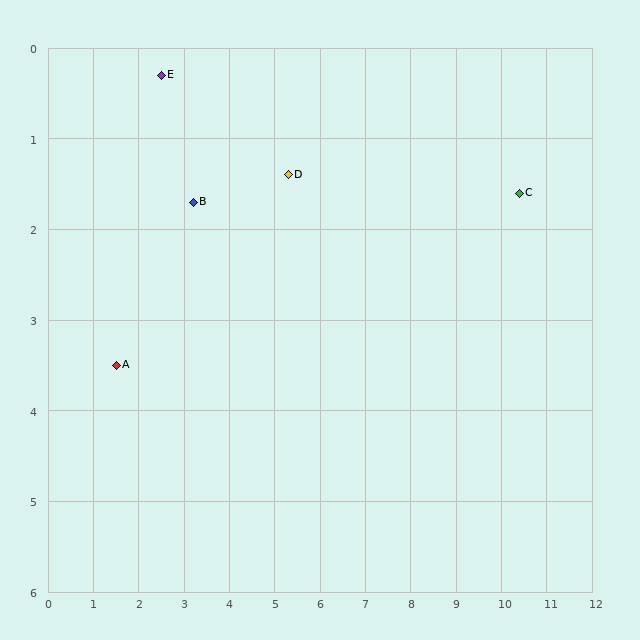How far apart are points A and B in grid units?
Points A and B are about 2.5 grid units apart.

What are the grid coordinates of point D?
Point D is at approximately (5.3, 1.4).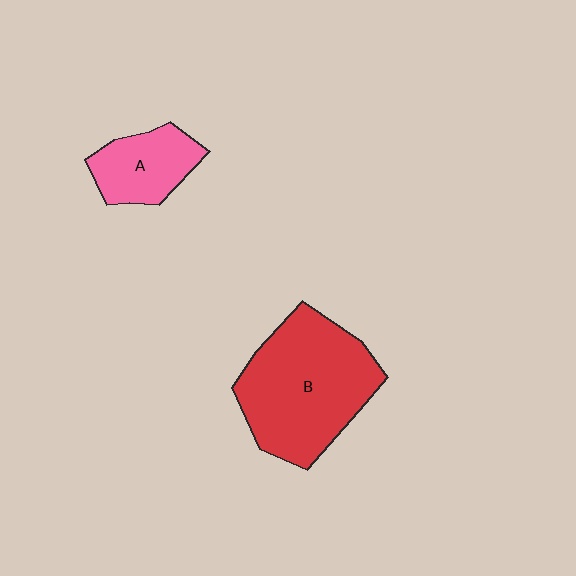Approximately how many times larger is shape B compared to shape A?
Approximately 2.3 times.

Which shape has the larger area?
Shape B (red).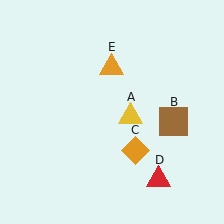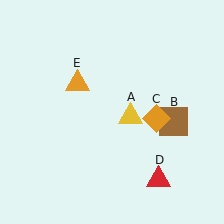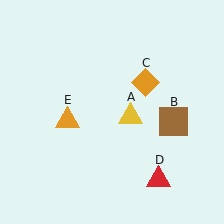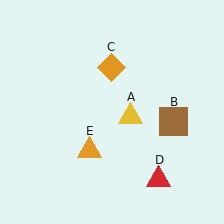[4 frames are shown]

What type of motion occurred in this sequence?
The orange diamond (object C), orange triangle (object E) rotated counterclockwise around the center of the scene.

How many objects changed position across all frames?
2 objects changed position: orange diamond (object C), orange triangle (object E).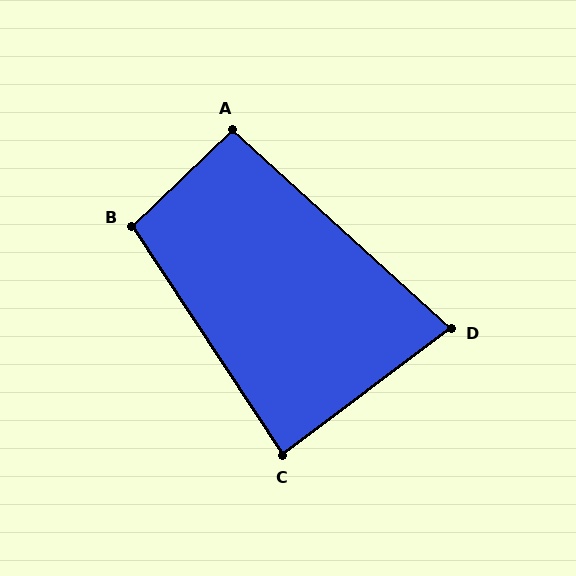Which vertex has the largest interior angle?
B, at approximately 101 degrees.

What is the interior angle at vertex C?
Approximately 86 degrees (approximately right).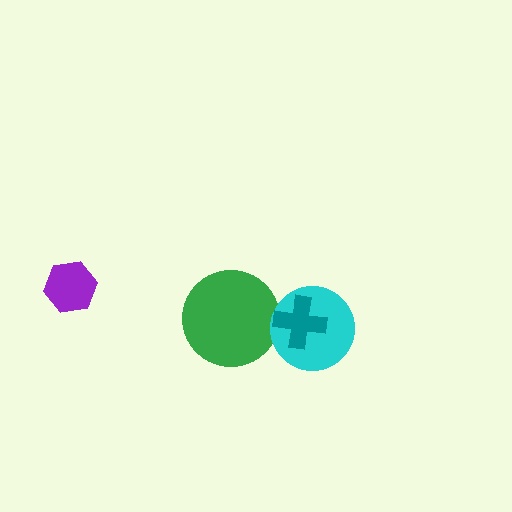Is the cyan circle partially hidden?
Yes, it is partially covered by another shape.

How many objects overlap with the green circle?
0 objects overlap with the green circle.